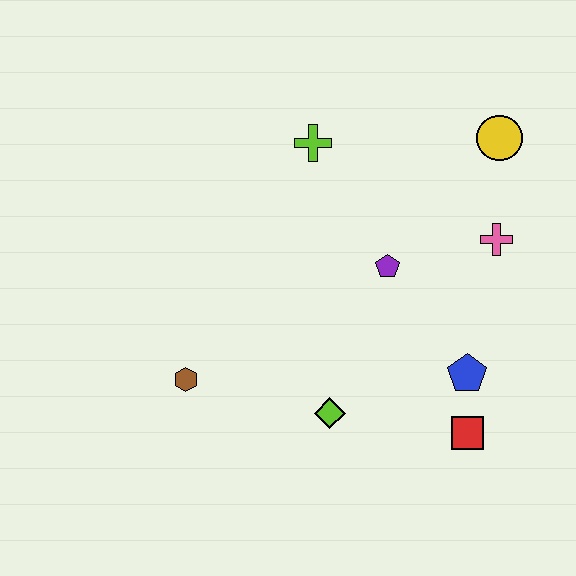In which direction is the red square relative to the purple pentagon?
The red square is below the purple pentagon.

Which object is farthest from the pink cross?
The brown hexagon is farthest from the pink cross.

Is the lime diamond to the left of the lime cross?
No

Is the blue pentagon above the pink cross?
No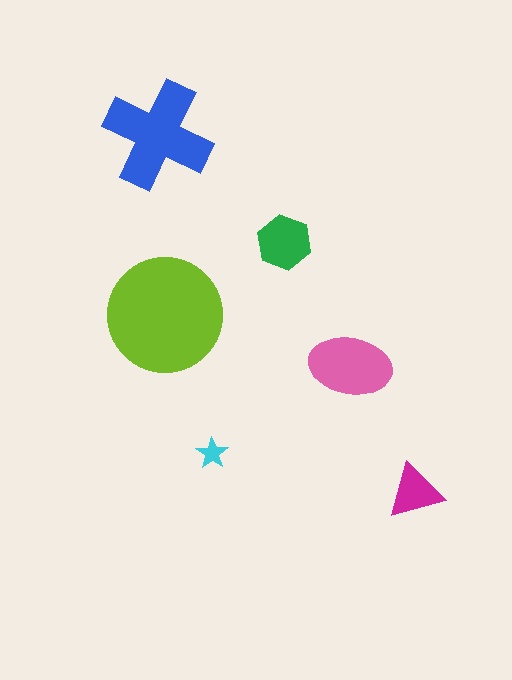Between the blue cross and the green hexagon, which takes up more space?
The blue cross.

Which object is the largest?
The lime circle.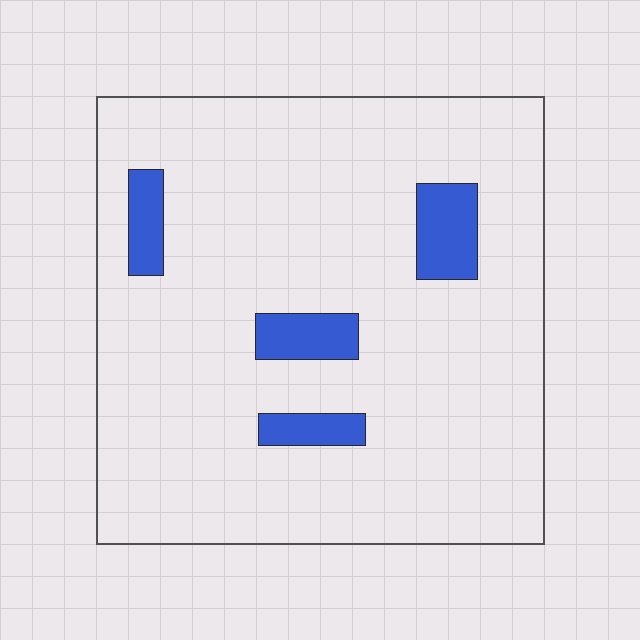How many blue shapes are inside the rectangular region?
4.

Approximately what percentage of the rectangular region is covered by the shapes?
Approximately 10%.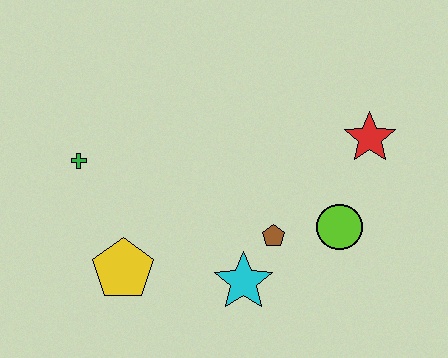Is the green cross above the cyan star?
Yes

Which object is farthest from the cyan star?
The green cross is farthest from the cyan star.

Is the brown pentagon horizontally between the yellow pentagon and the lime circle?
Yes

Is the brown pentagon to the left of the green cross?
No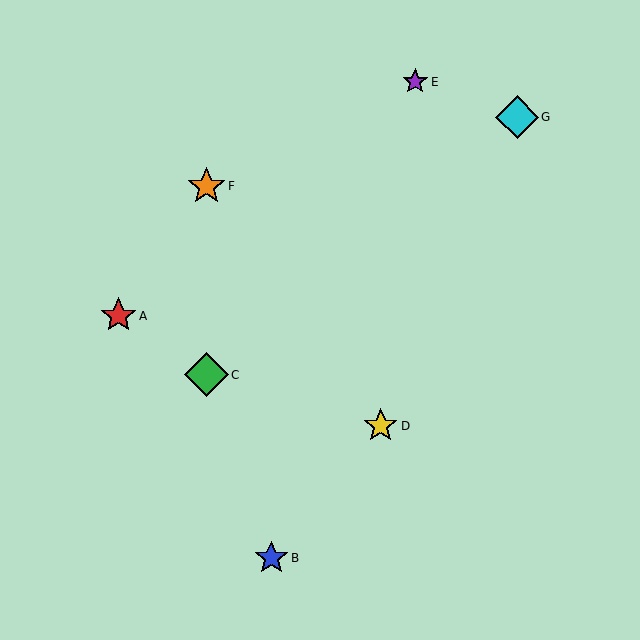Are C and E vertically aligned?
No, C is at x≈206 and E is at x≈415.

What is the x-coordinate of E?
Object E is at x≈415.